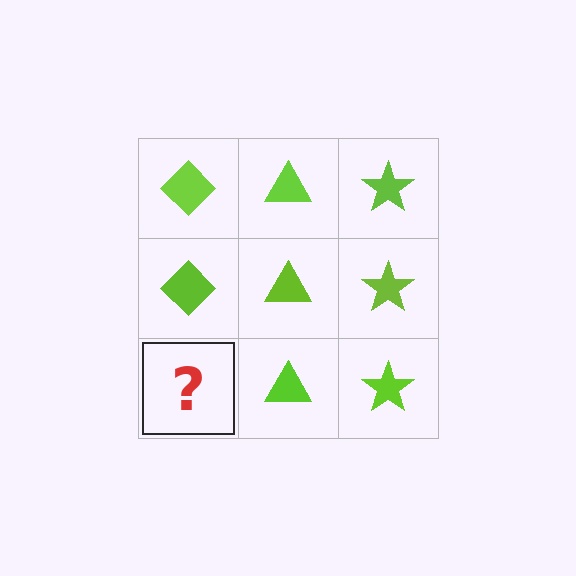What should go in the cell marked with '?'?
The missing cell should contain a lime diamond.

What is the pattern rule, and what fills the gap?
The rule is that each column has a consistent shape. The gap should be filled with a lime diamond.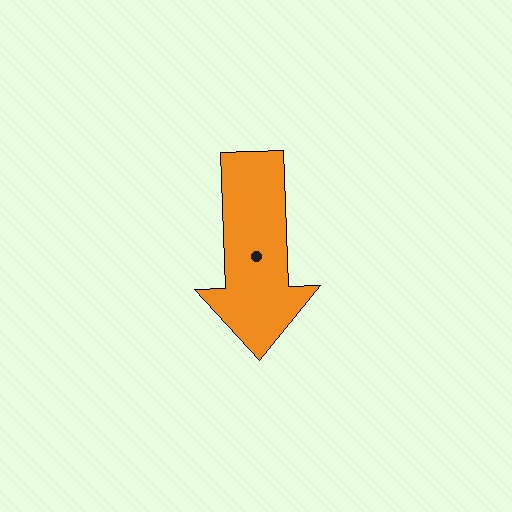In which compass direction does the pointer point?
South.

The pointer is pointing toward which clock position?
Roughly 6 o'clock.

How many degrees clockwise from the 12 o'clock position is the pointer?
Approximately 178 degrees.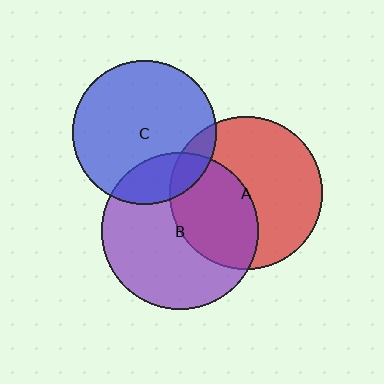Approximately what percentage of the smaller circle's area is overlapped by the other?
Approximately 40%.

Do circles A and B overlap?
Yes.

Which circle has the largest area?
Circle B (purple).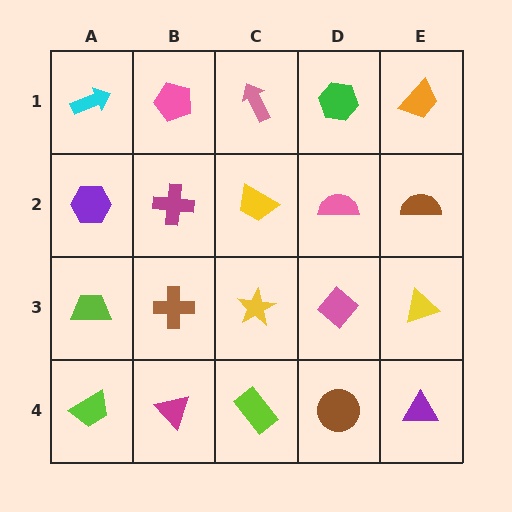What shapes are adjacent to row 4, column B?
A brown cross (row 3, column B), a lime trapezoid (row 4, column A), a lime rectangle (row 4, column C).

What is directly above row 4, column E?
A yellow triangle.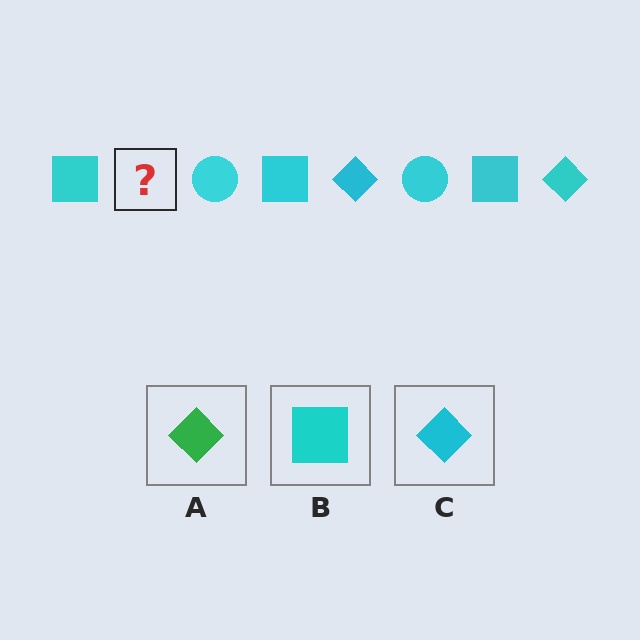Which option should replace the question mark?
Option C.